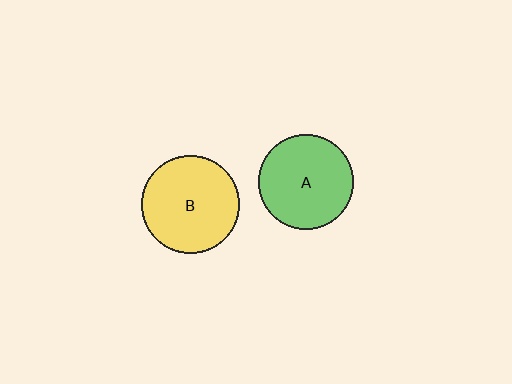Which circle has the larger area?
Circle B (yellow).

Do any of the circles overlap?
No, none of the circles overlap.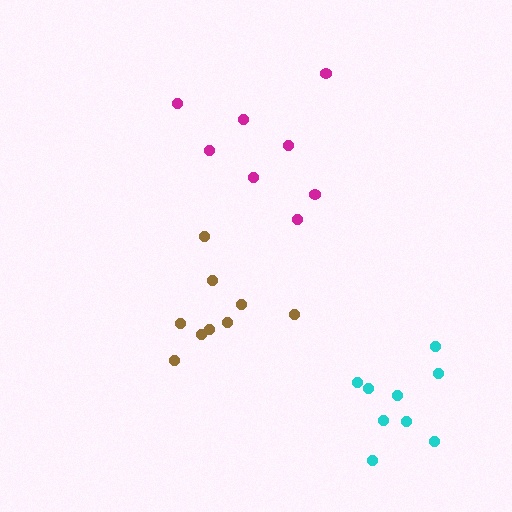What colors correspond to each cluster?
The clusters are colored: cyan, magenta, brown.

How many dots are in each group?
Group 1: 9 dots, Group 2: 8 dots, Group 3: 9 dots (26 total).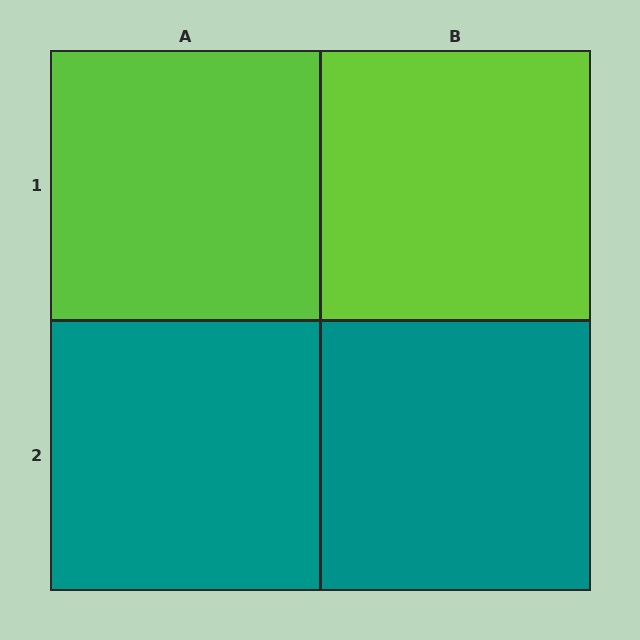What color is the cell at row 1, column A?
Lime.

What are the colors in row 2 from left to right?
Teal, teal.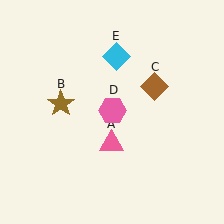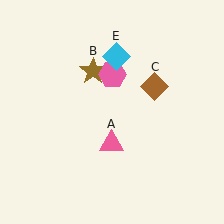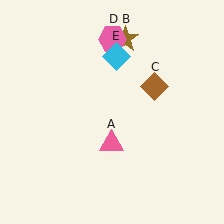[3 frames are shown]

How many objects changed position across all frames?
2 objects changed position: brown star (object B), pink hexagon (object D).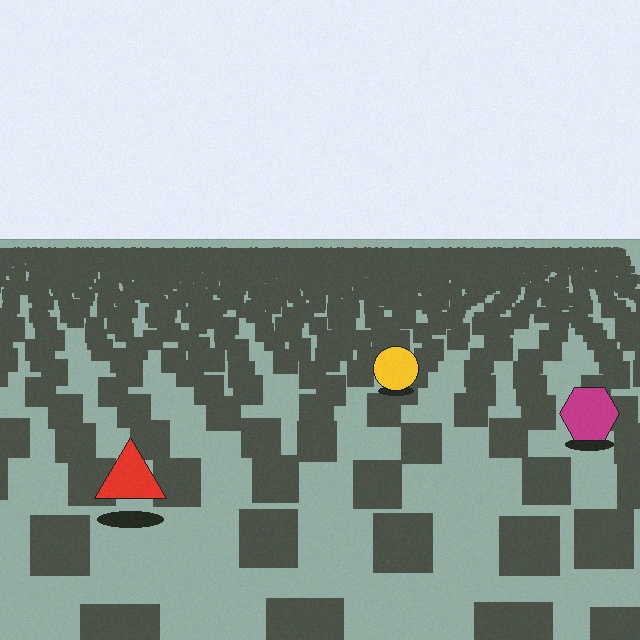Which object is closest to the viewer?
The red triangle is closest. The texture marks near it are larger and more spread out.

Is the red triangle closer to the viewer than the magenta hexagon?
Yes. The red triangle is closer — you can tell from the texture gradient: the ground texture is coarser near it.